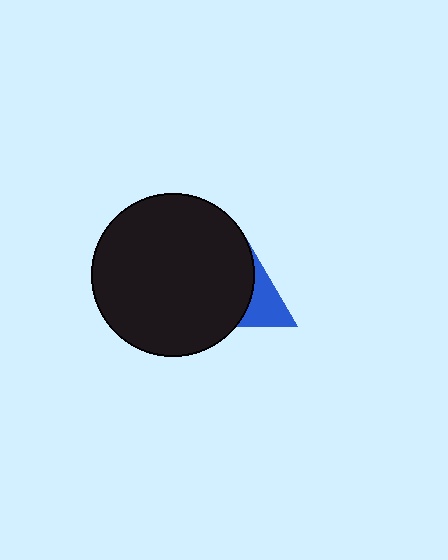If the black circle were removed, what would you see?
You would see the complete blue triangle.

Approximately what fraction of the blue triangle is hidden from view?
Roughly 59% of the blue triangle is hidden behind the black circle.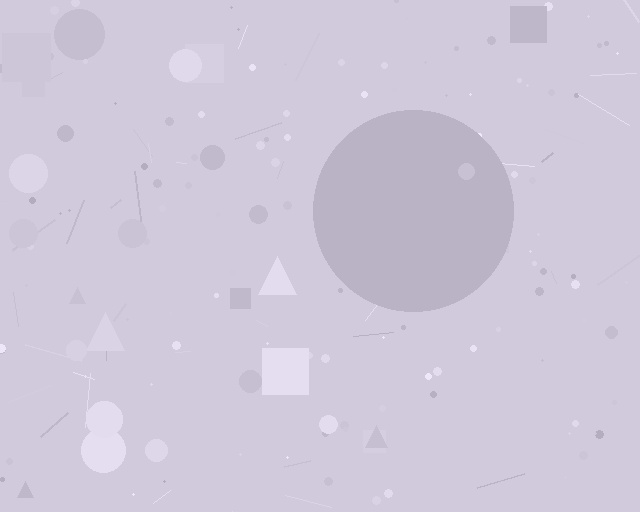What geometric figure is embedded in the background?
A circle is embedded in the background.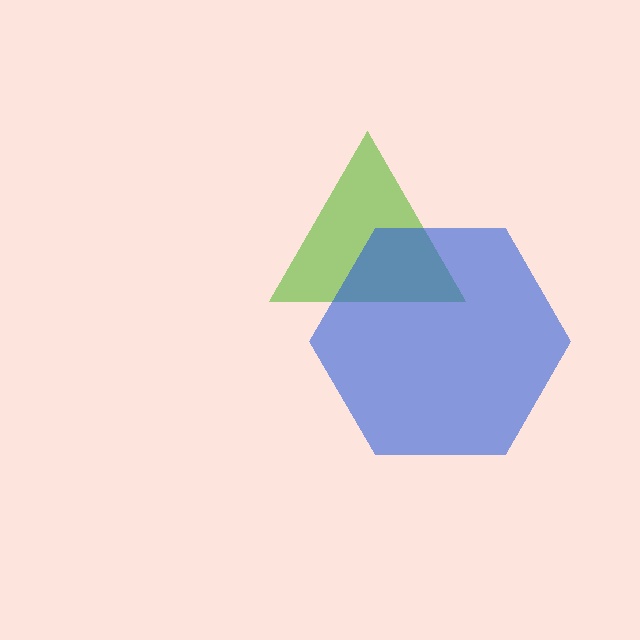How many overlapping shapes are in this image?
There are 2 overlapping shapes in the image.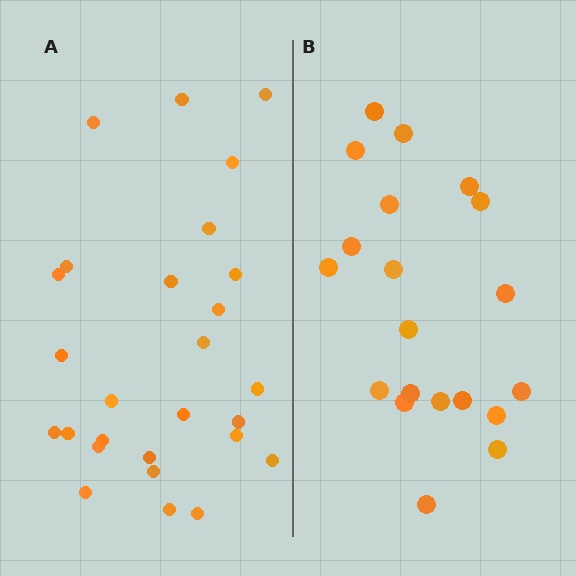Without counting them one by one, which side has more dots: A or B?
Region A (the left region) has more dots.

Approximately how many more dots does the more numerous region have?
Region A has roughly 8 or so more dots than region B.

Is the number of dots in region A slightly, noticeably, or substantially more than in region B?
Region A has noticeably more, but not dramatically so. The ratio is roughly 1.4 to 1.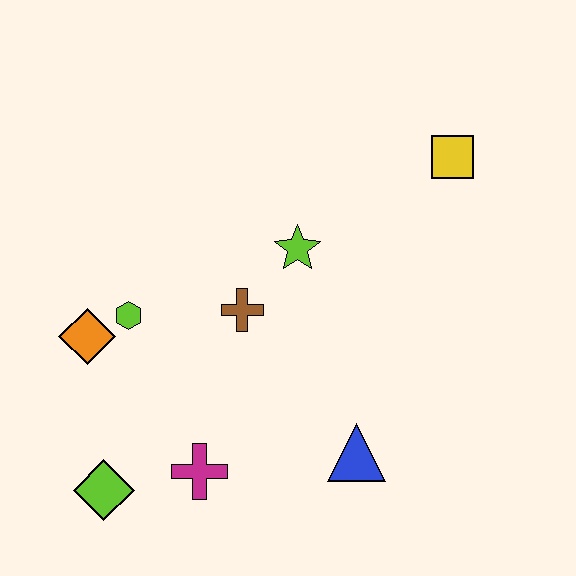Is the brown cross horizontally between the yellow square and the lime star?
No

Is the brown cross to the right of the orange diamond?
Yes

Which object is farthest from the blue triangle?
The yellow square is farthest from the blue triangle.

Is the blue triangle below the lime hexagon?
Yes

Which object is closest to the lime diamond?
The magenta cross is closest to the lime diamond.